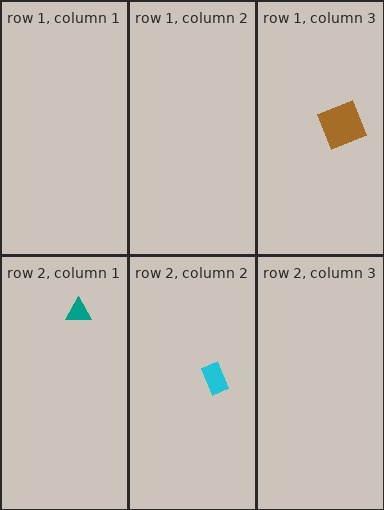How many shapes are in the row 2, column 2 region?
1.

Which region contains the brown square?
The row 1, column 3 region.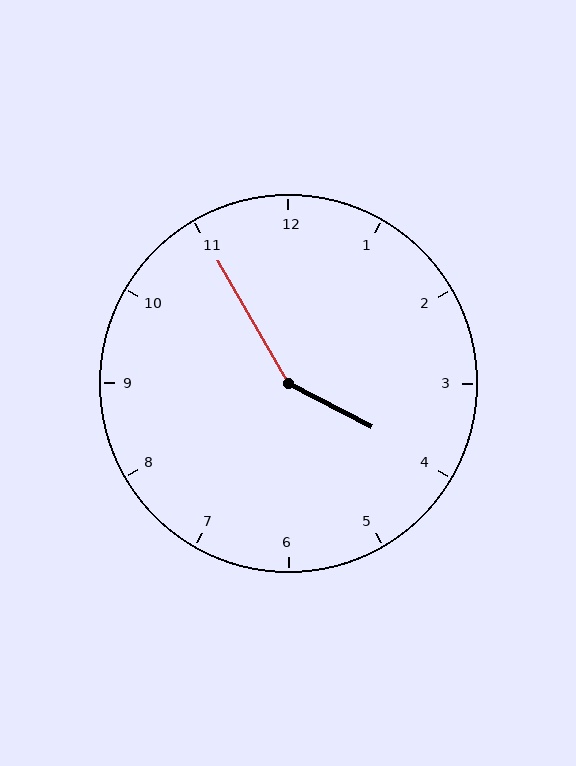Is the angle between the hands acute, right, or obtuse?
It is obtuse.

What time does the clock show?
3:55.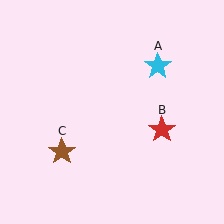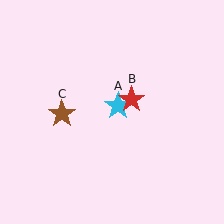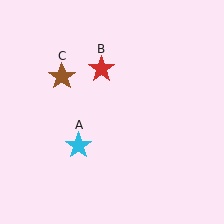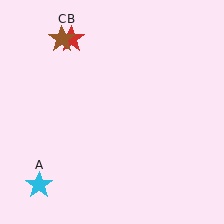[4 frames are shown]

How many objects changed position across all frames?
3 objects changed position: cyan star (object A), red star (object B), brown star (object C).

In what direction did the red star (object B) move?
The red star (object B) moved up and to the left.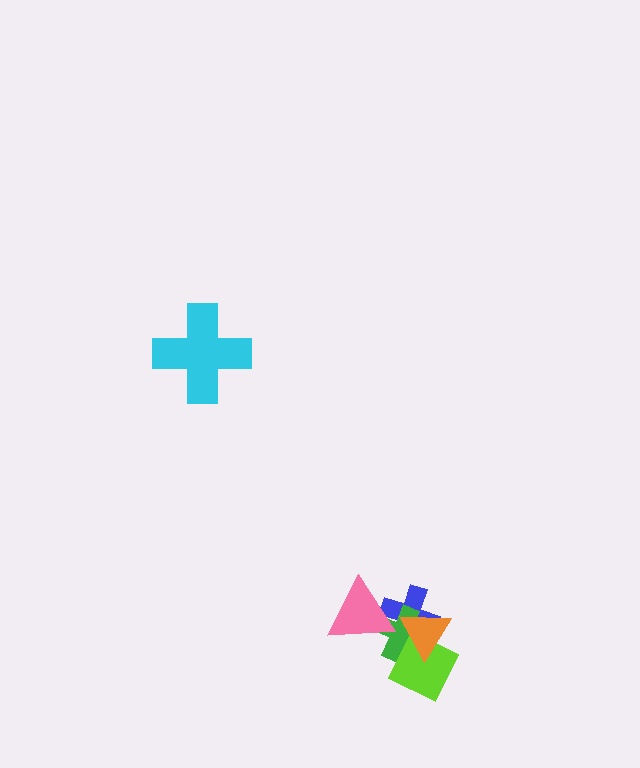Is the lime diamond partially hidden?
Yes, it is partially covered by another shape.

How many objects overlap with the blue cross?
4 objects overlap with the blue cross.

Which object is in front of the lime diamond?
The orange triangle is in front of the lime diamond.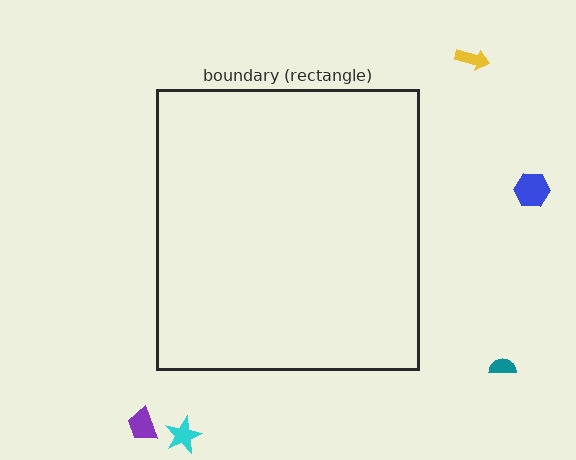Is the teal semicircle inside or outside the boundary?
Outside.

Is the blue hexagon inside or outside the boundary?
Outside.